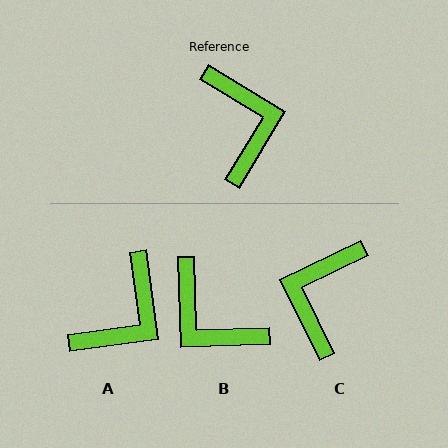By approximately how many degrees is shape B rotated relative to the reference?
Approximately 147 degrees clockwise.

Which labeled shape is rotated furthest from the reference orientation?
B, about 147 degrees away.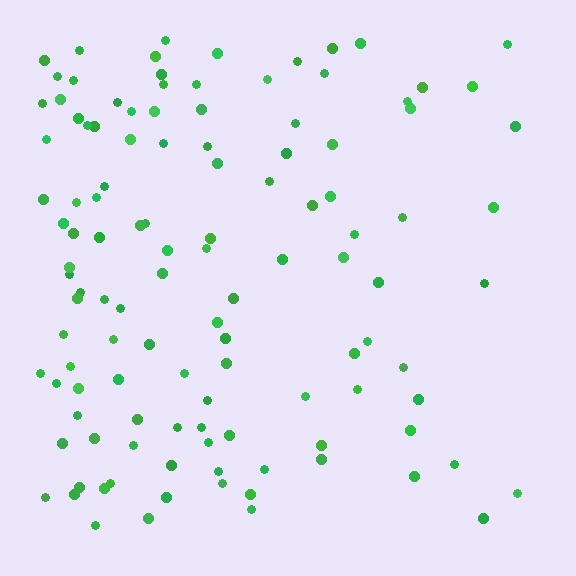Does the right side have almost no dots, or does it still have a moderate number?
Still a moderate number, just noticeably fewer than the left.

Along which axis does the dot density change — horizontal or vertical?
Horizontal.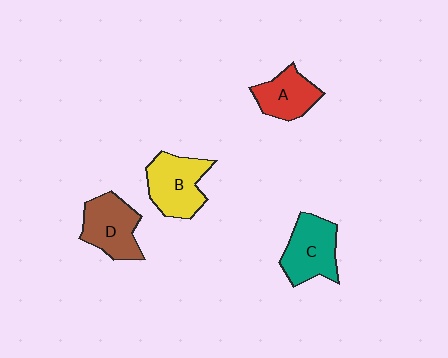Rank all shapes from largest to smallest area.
From largest to smallest: B (yellow), C (teal), D (brown), A (red).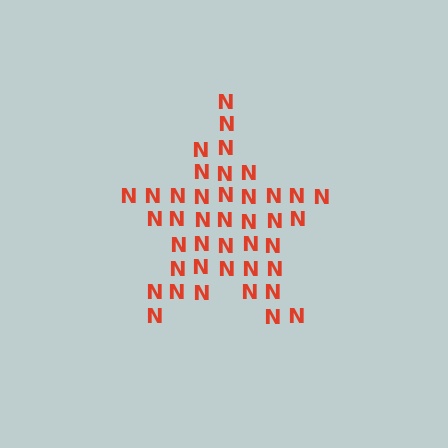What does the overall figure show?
The overall figure shows a star.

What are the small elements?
The small elements are letter N's.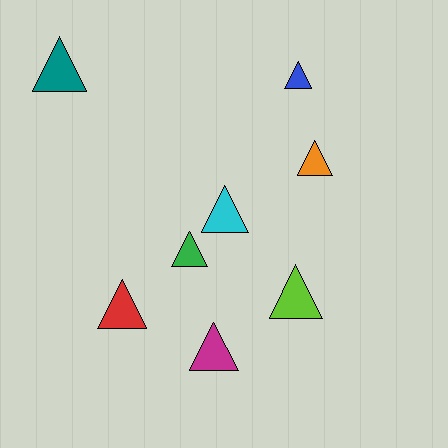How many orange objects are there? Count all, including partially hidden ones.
There is 1 orange object.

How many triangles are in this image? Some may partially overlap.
There are 8 triangles.